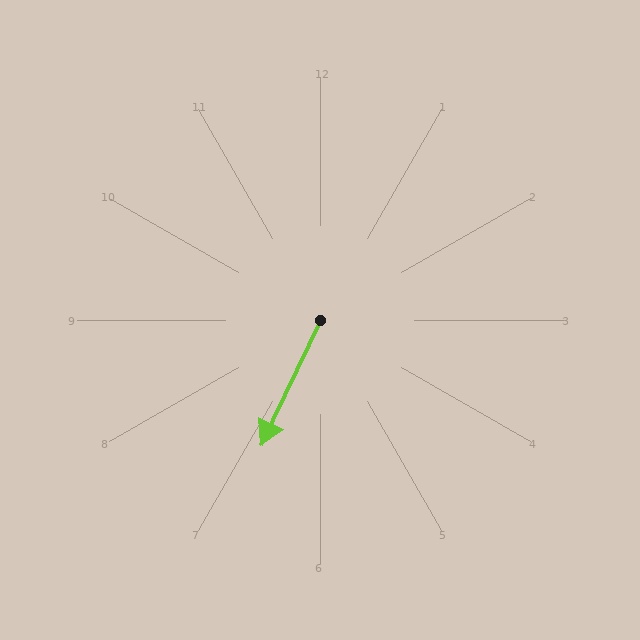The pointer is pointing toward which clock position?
Roughly 7 o'clock.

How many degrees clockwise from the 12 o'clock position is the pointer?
Approximately 205 degrees.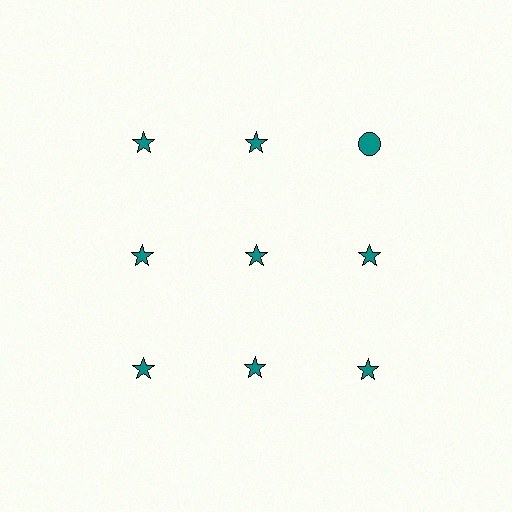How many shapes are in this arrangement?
There are 9 shapes arranged in a grid pattern.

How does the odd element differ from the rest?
It has a different shape: circle instead of star.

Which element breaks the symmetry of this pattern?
The teal circle in the top row, center column breaks the symmetry. All other shapes are teal stars.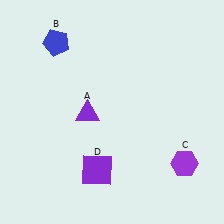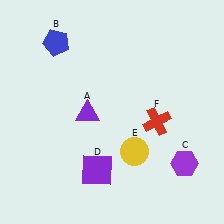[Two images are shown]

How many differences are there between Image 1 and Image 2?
There are 2 differences between the two images.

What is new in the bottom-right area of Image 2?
A red cross (F) was added in the bottom-right area of Image 2.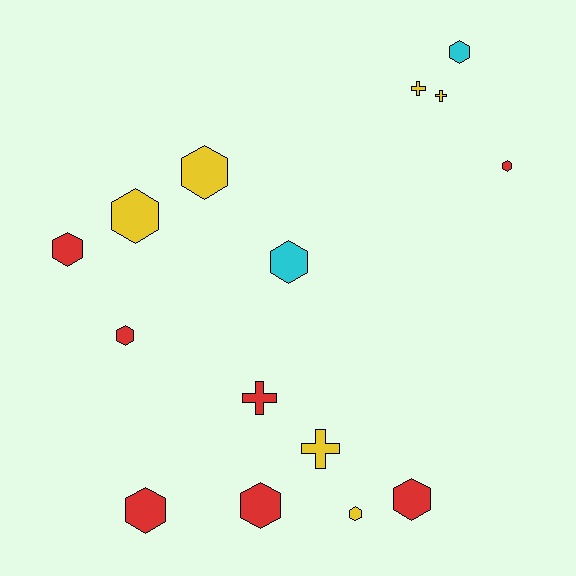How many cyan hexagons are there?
There are 2 cyan hexagons.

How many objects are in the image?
There are 15 objects.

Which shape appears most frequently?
Hexagon, with 11 objects.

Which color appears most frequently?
Red, with 7 objects.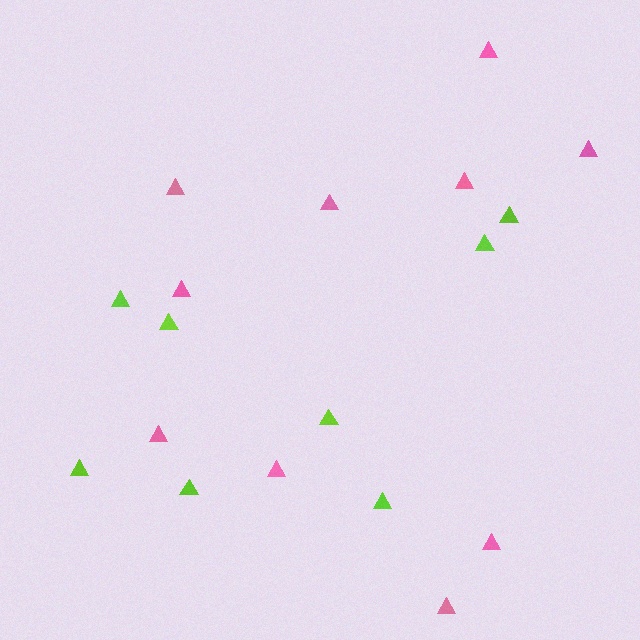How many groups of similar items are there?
There are 2 groups: one group of pink triangles (10) and one group of lime triangles (8).